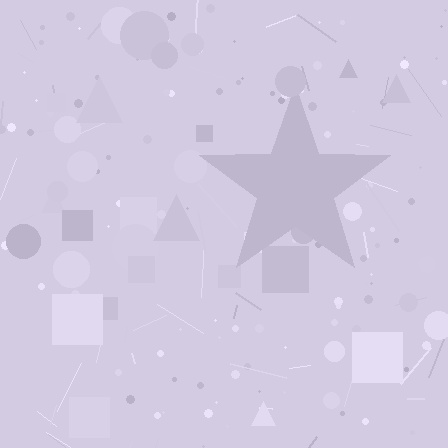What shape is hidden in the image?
A star is hidden in the image.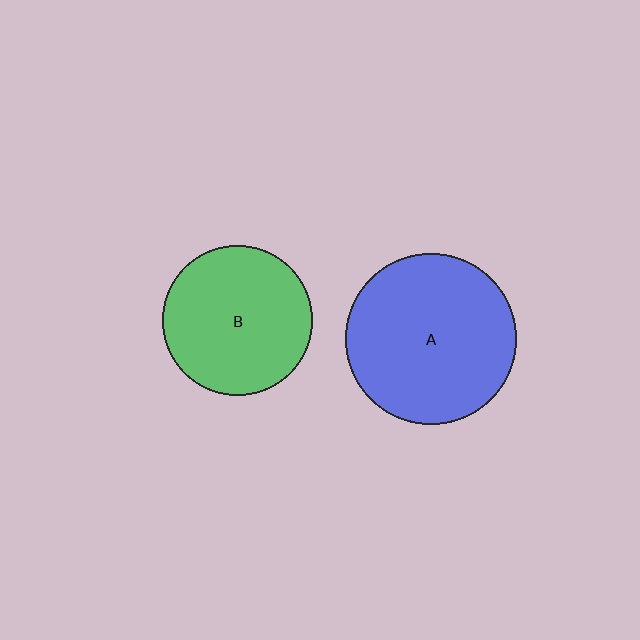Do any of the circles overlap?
No, none of the circles overlap.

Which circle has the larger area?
Circle A (blue).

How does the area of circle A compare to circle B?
Approximately 1.3 times.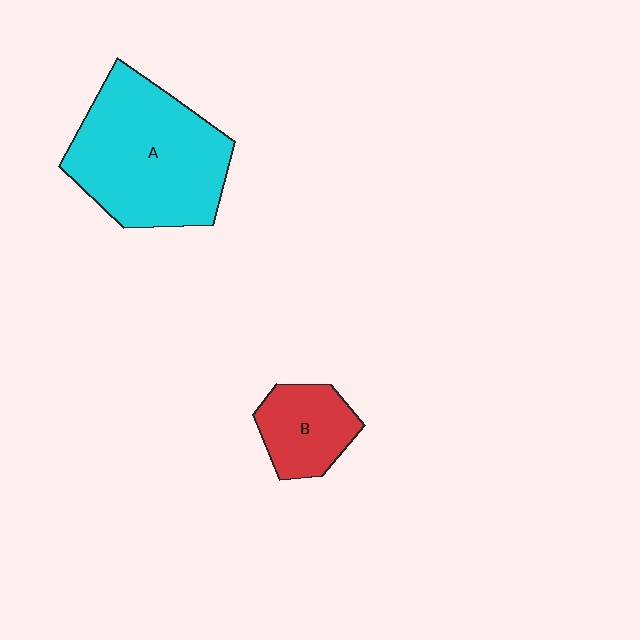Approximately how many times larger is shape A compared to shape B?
Approximately 2.5 times.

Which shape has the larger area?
Shape A (cyan).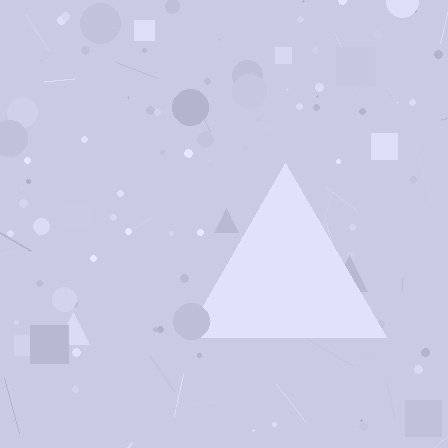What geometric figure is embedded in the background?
A triangle is embedded in the background.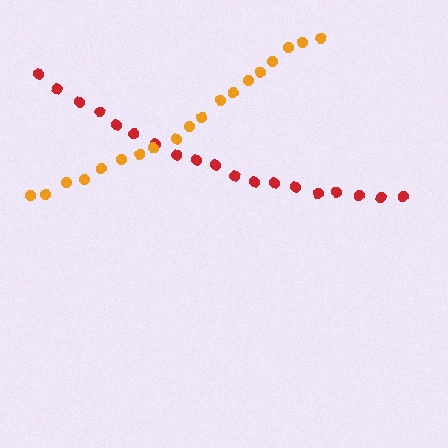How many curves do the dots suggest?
There are 2 distinct paths.